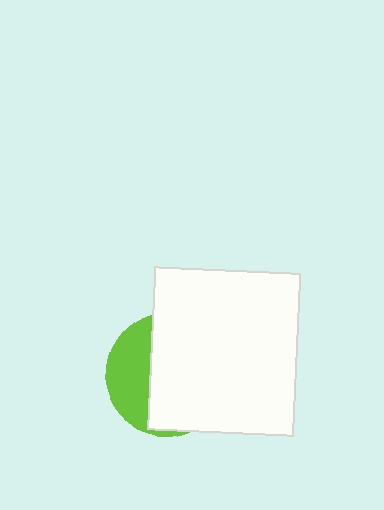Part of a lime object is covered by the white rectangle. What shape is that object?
It is a circle.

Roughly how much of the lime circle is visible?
A small part of it is visible (roughly 34%).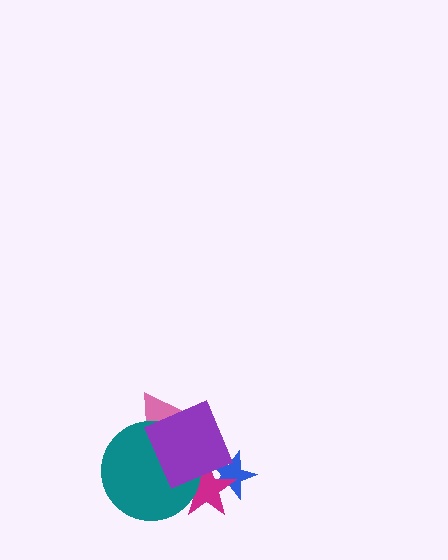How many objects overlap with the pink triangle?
2 objects overlap with the pink triangle.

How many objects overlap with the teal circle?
3 objects overlap with the teal circle.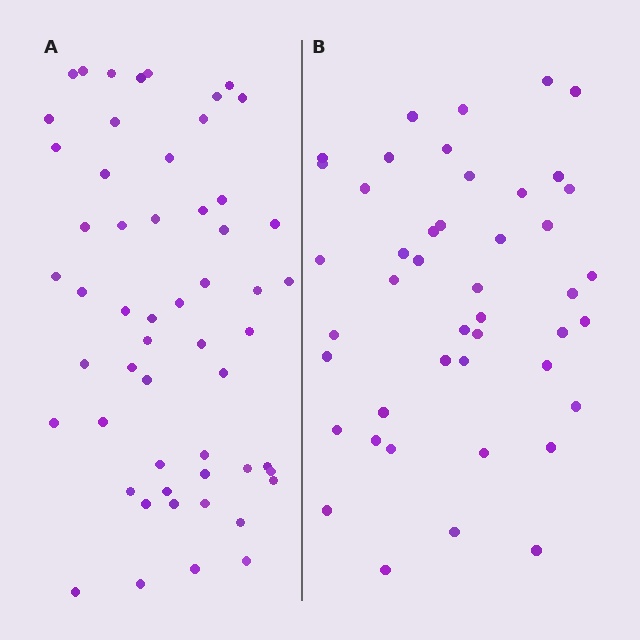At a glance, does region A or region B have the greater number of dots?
Region A (the left region) has more dots.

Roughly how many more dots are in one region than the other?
Region A has roughly 10 or so more dots than region B.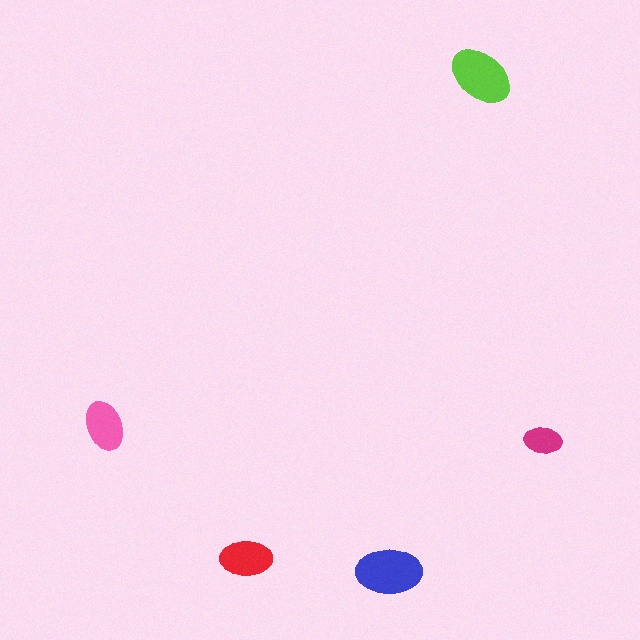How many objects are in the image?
There are 5 objects in the image.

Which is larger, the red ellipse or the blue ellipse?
The blue one.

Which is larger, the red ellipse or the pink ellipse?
The red one.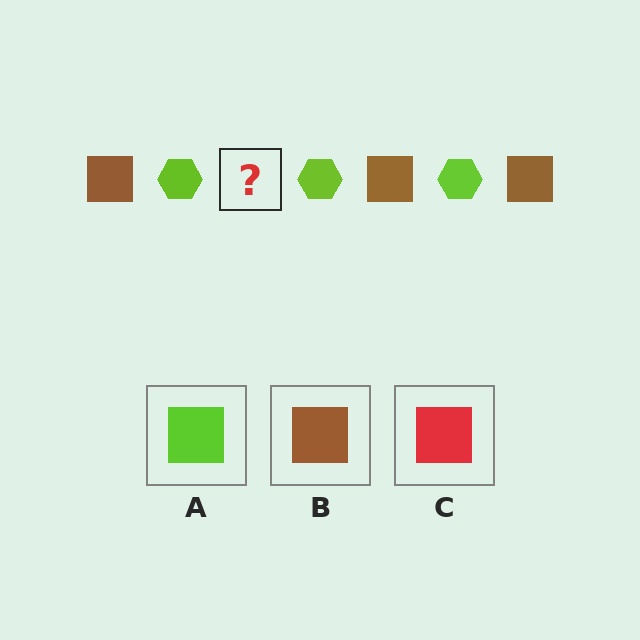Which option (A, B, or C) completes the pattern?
B.